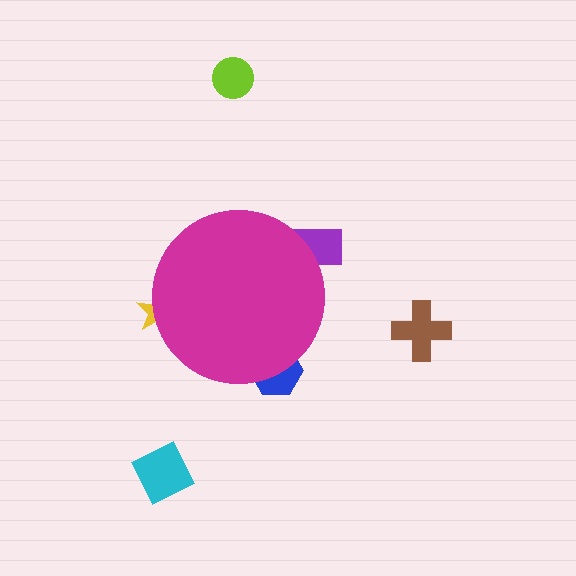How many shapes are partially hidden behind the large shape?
3 shapes are partially hidden.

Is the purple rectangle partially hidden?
Yes, the purple rectangle is partially hidden behind the magenta circle.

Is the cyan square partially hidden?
No, the cyan square is fully visible.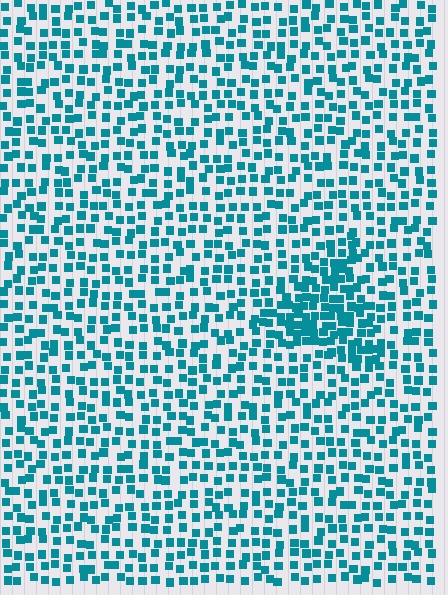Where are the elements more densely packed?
The elements are more densely packed inside the triangle boundary.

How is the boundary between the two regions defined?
The boundary is defined by a change in element density (approximately 2.0x ratio). All elements are the same color, size, and shape.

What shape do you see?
I see a triangle.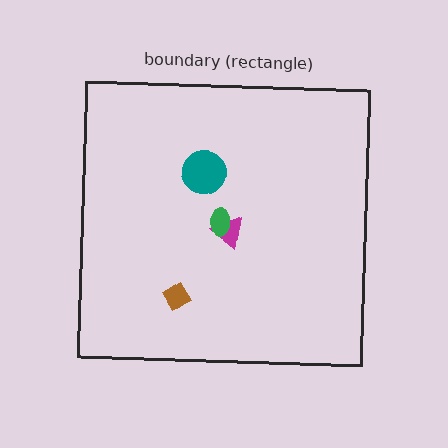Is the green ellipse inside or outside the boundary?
Inside.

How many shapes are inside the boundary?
4 inside, 0 outside.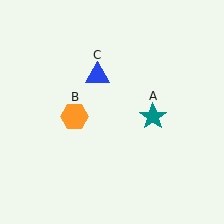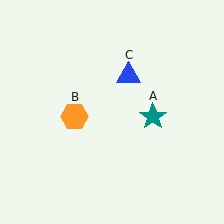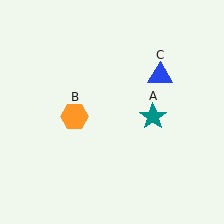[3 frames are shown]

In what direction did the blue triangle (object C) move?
The blue triangle (object C) moved right.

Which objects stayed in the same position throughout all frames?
Teal star (object A) and orange hexagon (object B) remained stationary.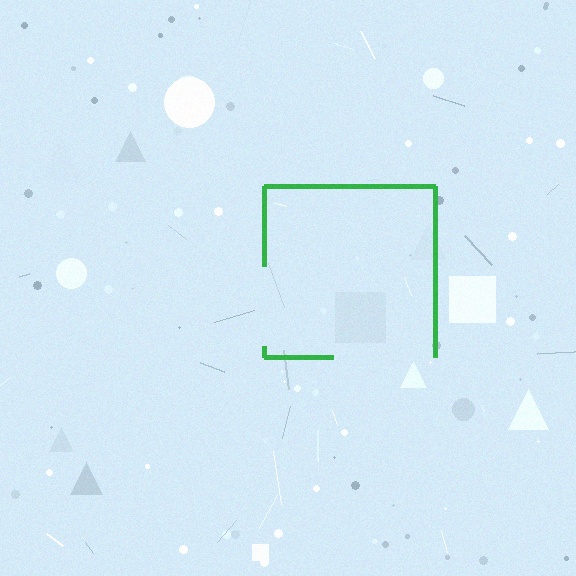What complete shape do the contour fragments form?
The contour fragments form a square.